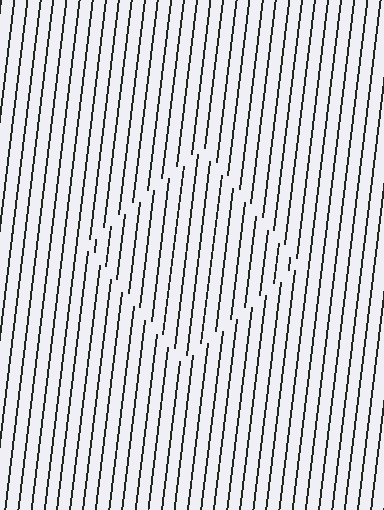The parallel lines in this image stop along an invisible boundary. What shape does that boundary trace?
An illusory square. The interior of the shape contains the same grating, shifted by half a period — the contour is defined by the phase discontinuity where line-ends from the inner and outer gratings abut.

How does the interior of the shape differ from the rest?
The interior of the shape contains the same grating, shifted by half a period — the contour is defined by the phase discontinuity where line-ends from the inner and outer gratings abut.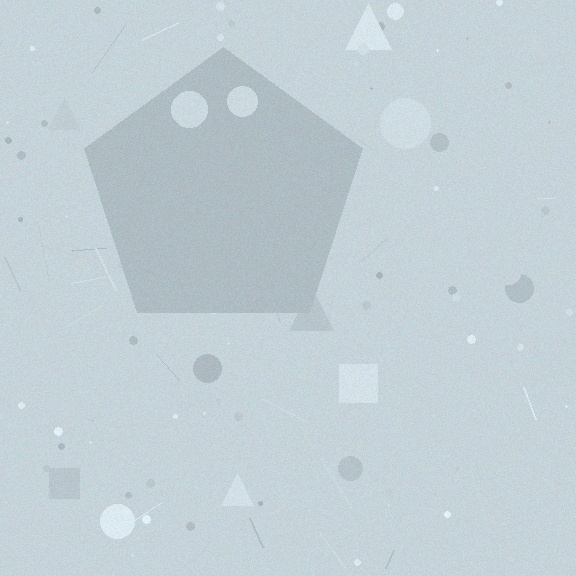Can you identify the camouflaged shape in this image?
The camouflaged shape is a pentagon.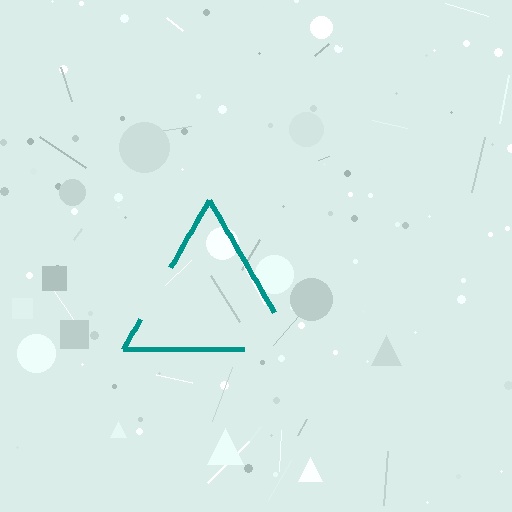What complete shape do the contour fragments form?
The contour fragments form a triangle.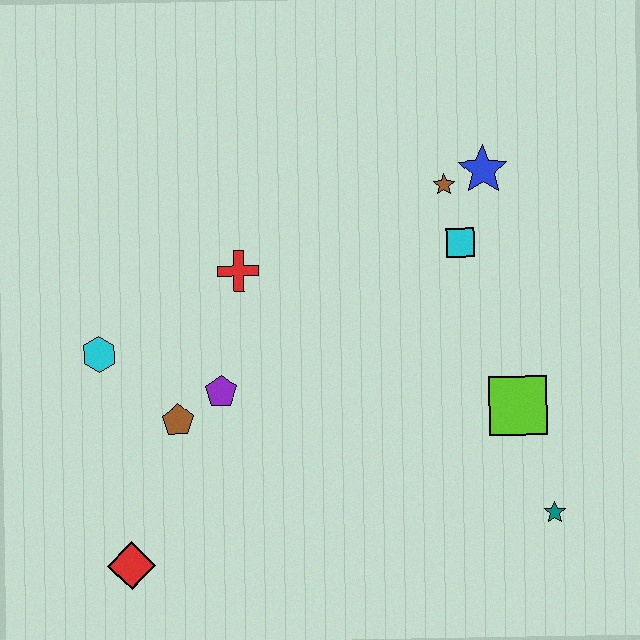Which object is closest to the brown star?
The blue star is closest to the brown star.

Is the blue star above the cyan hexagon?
Yes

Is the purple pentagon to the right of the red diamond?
Yes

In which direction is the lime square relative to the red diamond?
The lime square is to the right of the red diamond.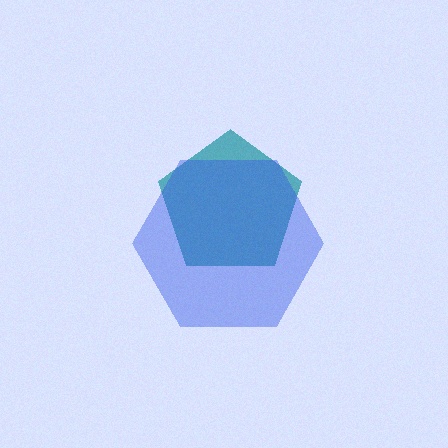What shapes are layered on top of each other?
The layered shapes are: a teal pentagon, a blue hexagon.